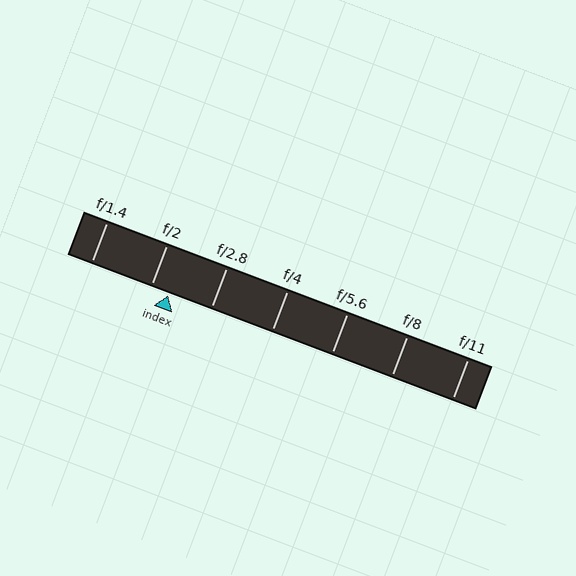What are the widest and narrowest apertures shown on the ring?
The widest aperture shown is f/1.4 and the narrowest is f/11.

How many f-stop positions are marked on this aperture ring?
There are 7 f-stop positions marked.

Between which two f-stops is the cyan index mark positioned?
The index mark is between f/2 and f/2.8.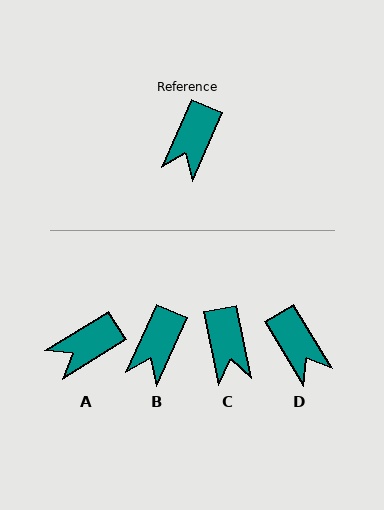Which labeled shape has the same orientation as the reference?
B.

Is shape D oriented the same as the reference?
No, it is off by about 54 degrees.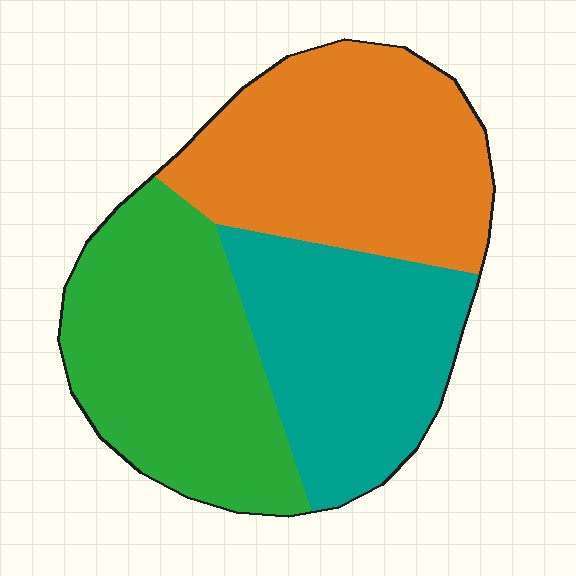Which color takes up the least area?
Teal, at roughly 30%.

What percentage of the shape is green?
Green takes up about one third (1/3) of the shape.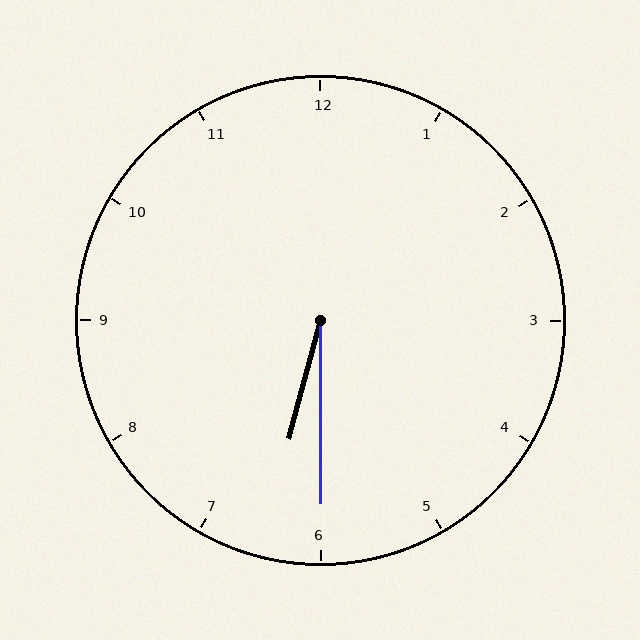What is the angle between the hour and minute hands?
Approximately 15 degrees.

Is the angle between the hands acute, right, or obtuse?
It is acute.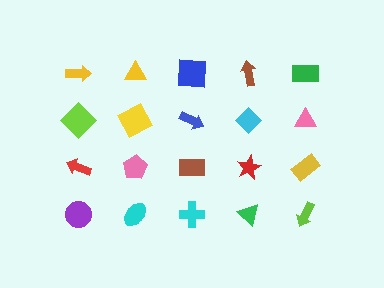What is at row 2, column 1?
A lime diamond.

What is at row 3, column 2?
A pink pentagon.